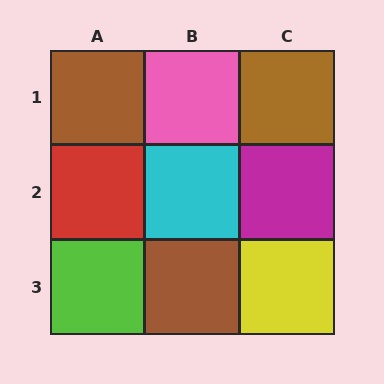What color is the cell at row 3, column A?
Lime.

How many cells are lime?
1 cell is lime.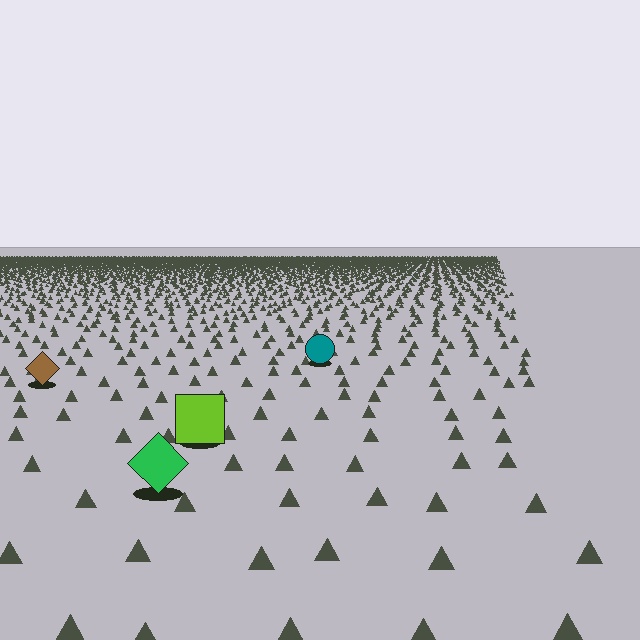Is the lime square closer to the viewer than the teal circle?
Yes. The lime square is closer — you can tell from the texture gradient: the ground texture is coarser near it.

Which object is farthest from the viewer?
The teal circle is farthest from the viewer. It appears smaller and the ground texture around it is denser.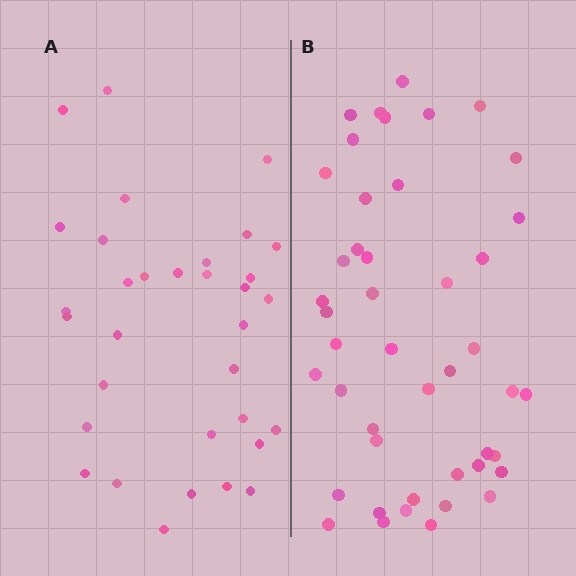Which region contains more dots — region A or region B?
Region B (the right region) has more dots.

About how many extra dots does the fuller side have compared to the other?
Region B has roughly 12 or so more dots than region A.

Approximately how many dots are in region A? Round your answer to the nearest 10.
About 30 dots. (The exact count is 33, which rounds to 30.)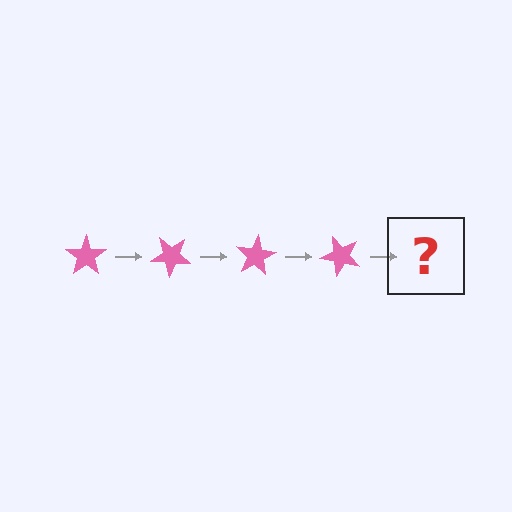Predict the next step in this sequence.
The next step is a pink star rotated 160 degrees.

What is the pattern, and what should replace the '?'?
The pattern is that the star rotates 40 degrees each step. The '?' should be a pink star rotated 160 degrees.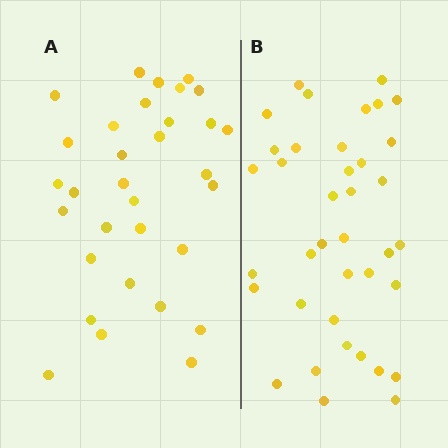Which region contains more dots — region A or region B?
Region B (the right region) has more dots.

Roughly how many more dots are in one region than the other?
Region B has about 6 more dots than region A.